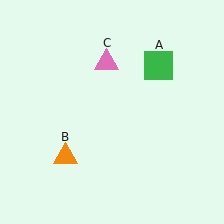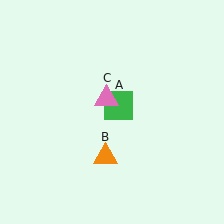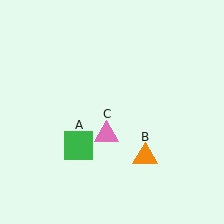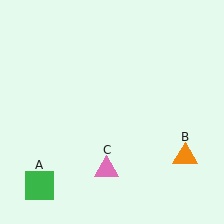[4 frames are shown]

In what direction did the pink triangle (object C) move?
The pink triangle (object C) moved down.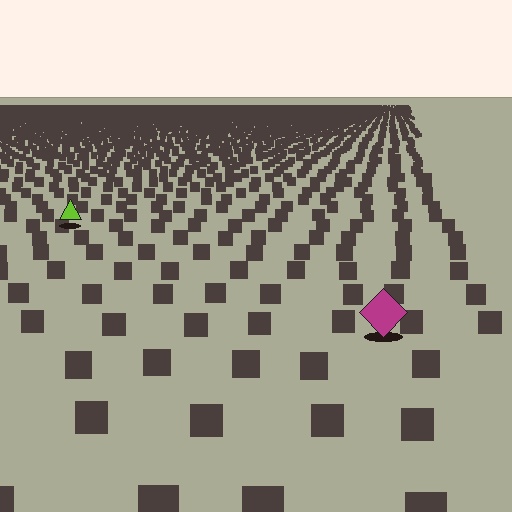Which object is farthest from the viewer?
The lime triangle is farthest from the viewer. It appears smaller and the ground texture around it is denser.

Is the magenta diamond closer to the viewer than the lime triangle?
Yes. The magenta diamond is closer — you can tell from the texture gradient: the ground texture is coarser near it.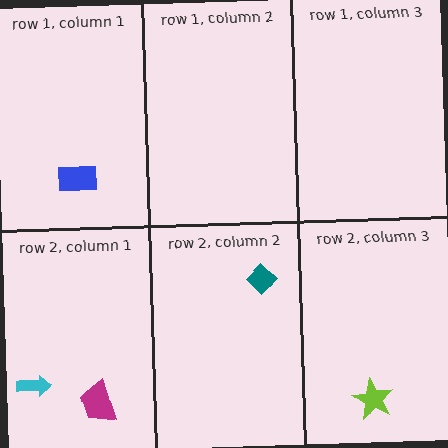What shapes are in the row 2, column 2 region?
The teal diamond.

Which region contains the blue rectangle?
The row 1, column 1 region.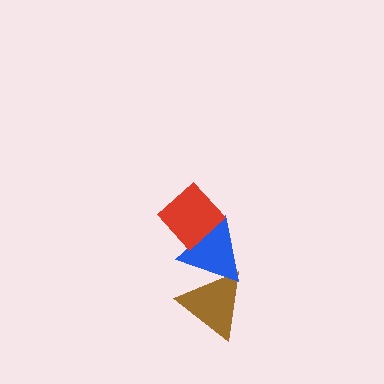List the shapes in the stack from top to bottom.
From top to bottom: the red diamond, the blue triangle, the brown triangle.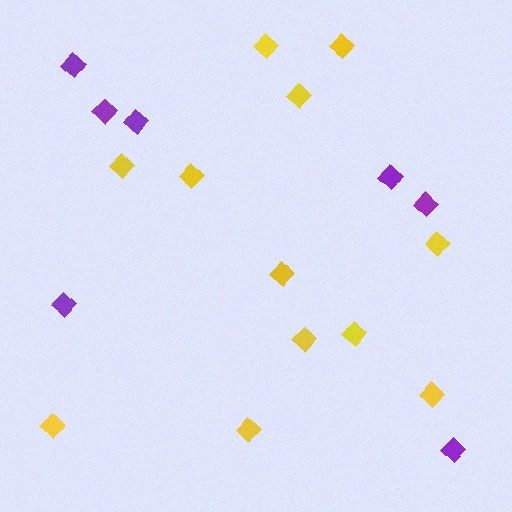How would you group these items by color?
There are 2 groups: one group of yellow diamonds (12) and one group of purple diamonds (7).